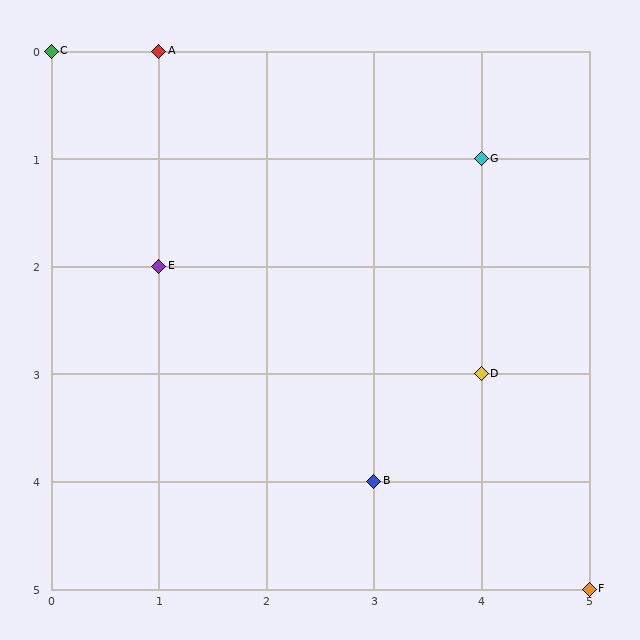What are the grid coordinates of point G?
Point G is at grid coordinates (4, 1).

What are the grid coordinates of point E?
Point E is at grid coordinates (1, 2).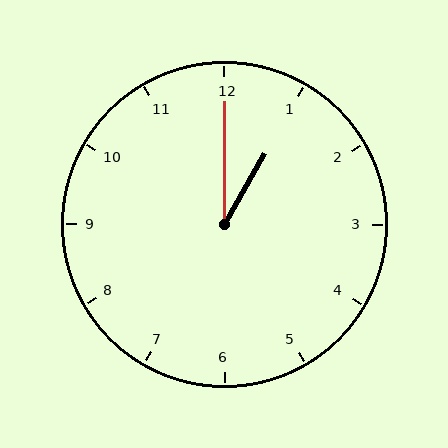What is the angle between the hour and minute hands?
Approximately 30 degrees.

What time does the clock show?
1:00.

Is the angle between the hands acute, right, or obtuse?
It is acute.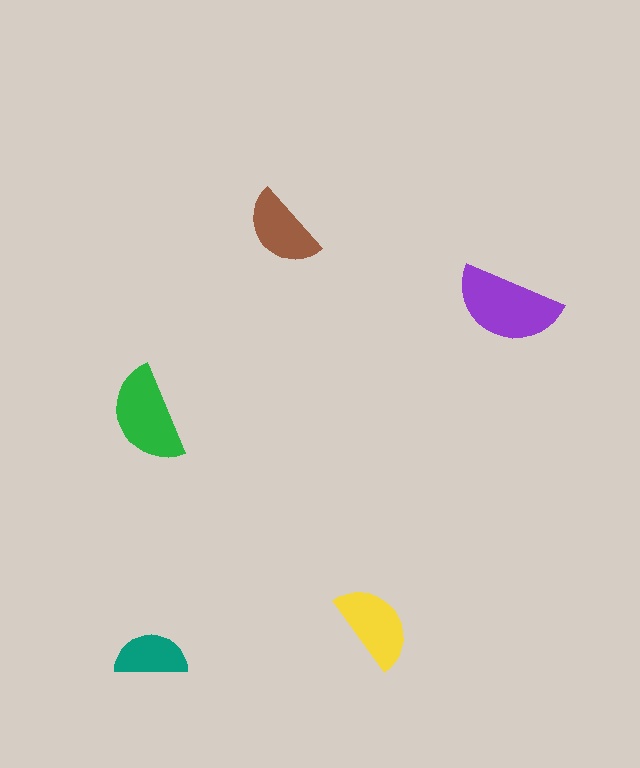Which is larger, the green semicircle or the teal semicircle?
The green one.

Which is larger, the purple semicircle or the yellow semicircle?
The purple one.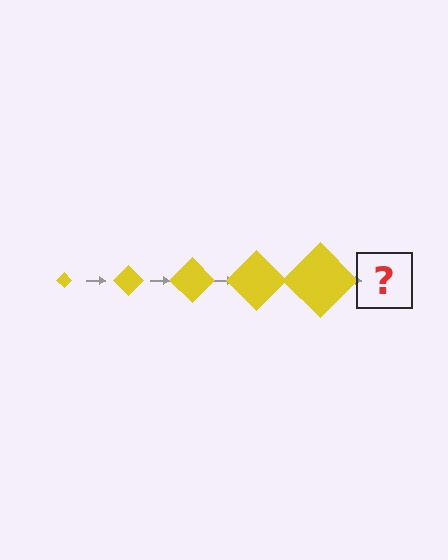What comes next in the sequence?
The next element should be a yellow diamond, larger than the previous one.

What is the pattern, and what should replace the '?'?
The pattern is that the diamond gets progressively larger each step. The '?' should be a yellow diamond, larger than the previous one.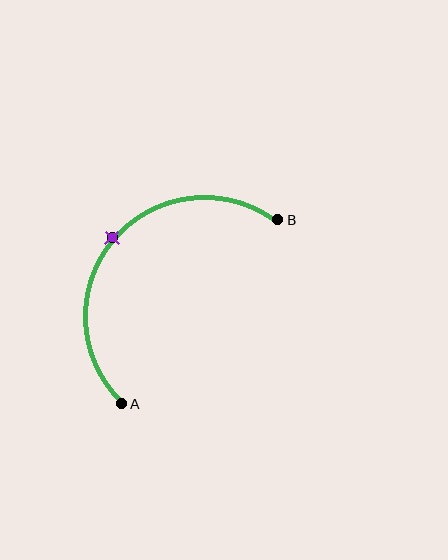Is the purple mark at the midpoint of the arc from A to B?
Yes. The purple mark lies on the arc at equal arc-length from both A and B — it is the arc midpoint.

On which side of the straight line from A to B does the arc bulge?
The arc bulges above and to the left of the straight line connecting A and B.